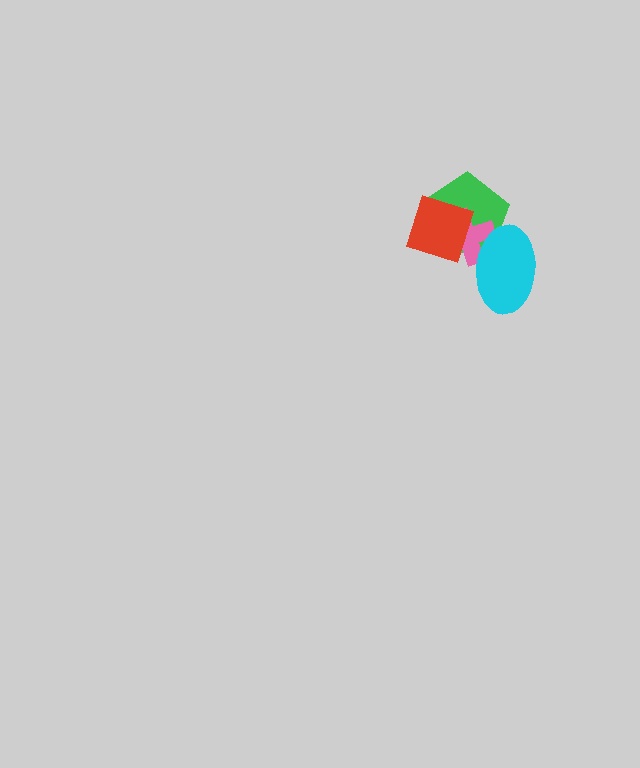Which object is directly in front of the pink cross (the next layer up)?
The red square is directly in front of the pink cross.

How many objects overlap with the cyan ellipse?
2 objects overlap with the cyan ellipse.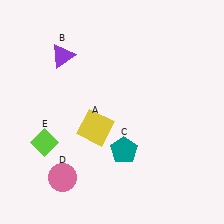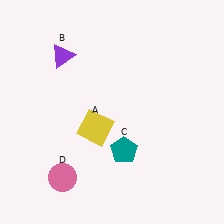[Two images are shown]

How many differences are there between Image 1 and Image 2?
There is 1 difference between the two images.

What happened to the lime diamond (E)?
The lime diamond (E) was removed in Image 2. It was in the bottom-left area of Image 1.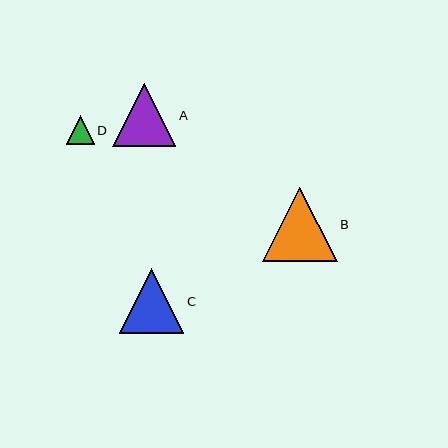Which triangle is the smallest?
Triangle D is the smallest with a size of approximately 28 pixels.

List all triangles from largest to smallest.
From largest to smallest: B, C, A, D.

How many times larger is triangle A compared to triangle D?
Triangle A is approximately 2.2 times the size of triangle D.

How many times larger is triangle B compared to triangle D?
Triangle B is approximately 2.6 times the size of triangle D.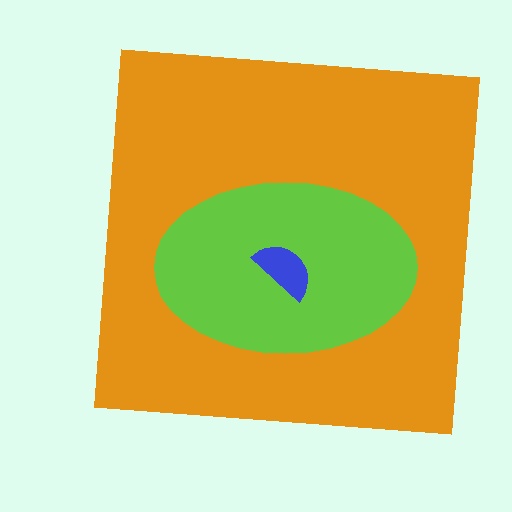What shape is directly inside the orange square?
The lime ellipse.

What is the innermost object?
The blue semicircle.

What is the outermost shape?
The orange square.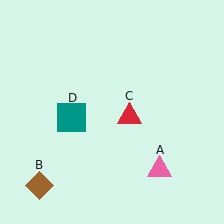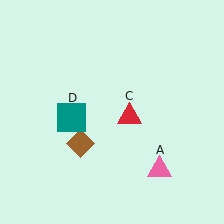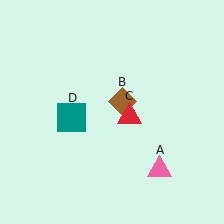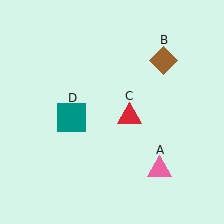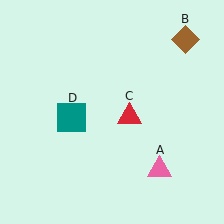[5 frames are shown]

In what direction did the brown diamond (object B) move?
The brown diamond (object B) moved up and to the right.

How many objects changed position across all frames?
1 object changed position: brown diamond (object B).